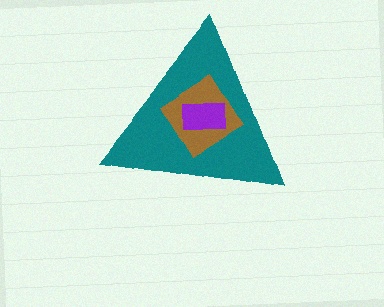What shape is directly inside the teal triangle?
The brown diamond.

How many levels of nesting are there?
3.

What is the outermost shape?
The teal triangle.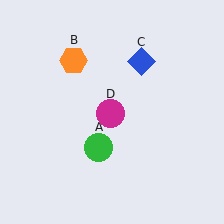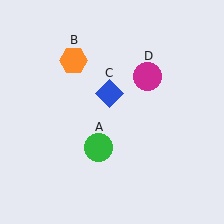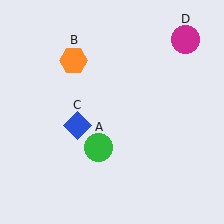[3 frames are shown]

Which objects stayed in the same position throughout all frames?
Green circle (object A) and orange hexagon (object B) remained stationary.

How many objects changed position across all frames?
2 objects changed position: blue diamond (object C), magenta circle (object D).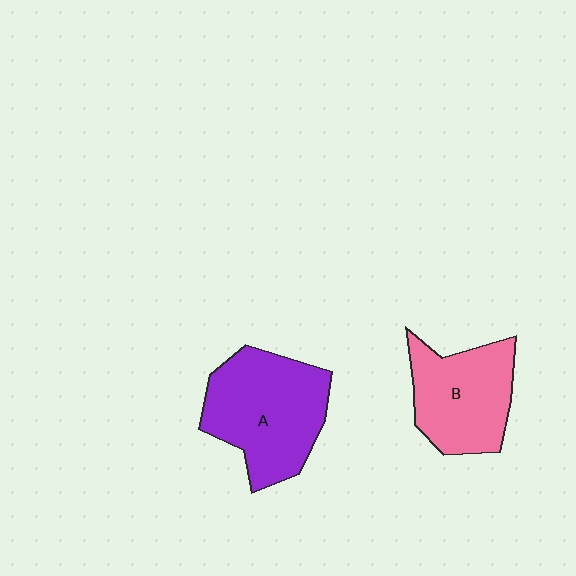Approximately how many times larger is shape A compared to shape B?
Approximately 1.3 times.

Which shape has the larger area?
Shape A (purple).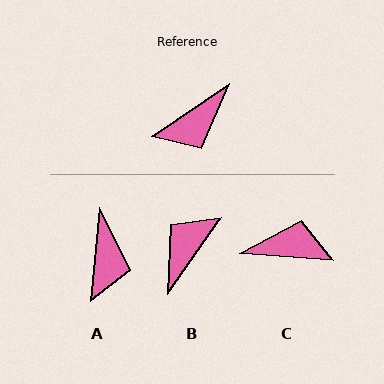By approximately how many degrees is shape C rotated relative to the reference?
Approximately 142 degrees counter-clockwise.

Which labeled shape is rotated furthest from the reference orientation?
B, about 159 degrees away.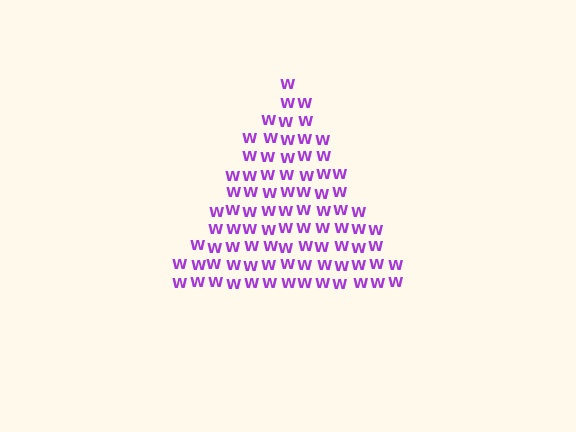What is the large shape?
The large shape is a triangle.